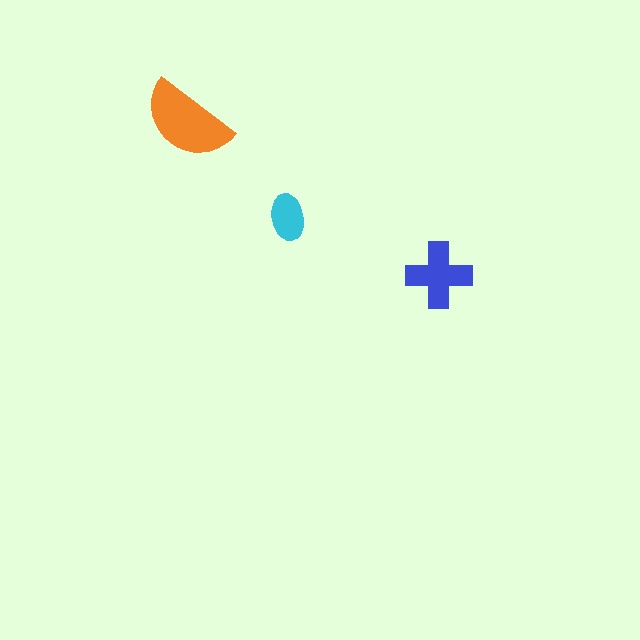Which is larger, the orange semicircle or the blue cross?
The orange semicircle.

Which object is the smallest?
The cyan ellipse.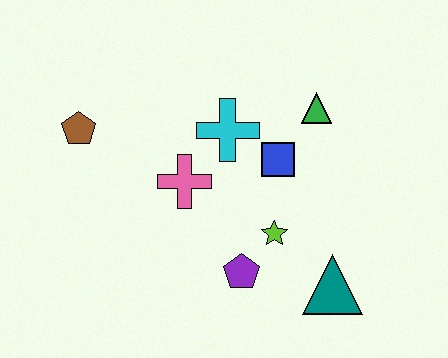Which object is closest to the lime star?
The purple pentagon is closest to the lime star.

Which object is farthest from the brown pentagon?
The teal triangle is farthest from the brown pentagon.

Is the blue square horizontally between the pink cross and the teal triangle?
Yes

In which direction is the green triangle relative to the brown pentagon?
The green triangle is to the right of the brown pentagon.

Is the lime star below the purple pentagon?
No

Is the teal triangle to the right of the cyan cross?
Yes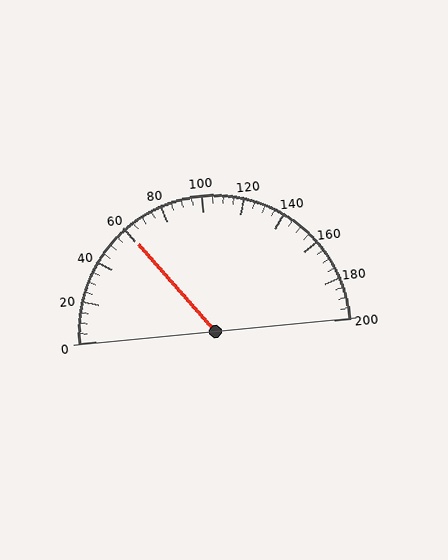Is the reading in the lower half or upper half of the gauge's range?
The reading is in the lower half of the range (0 to 200).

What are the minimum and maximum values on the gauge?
The gauge ranges from 0 to 200.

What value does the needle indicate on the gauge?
The needle indicates approximately 60.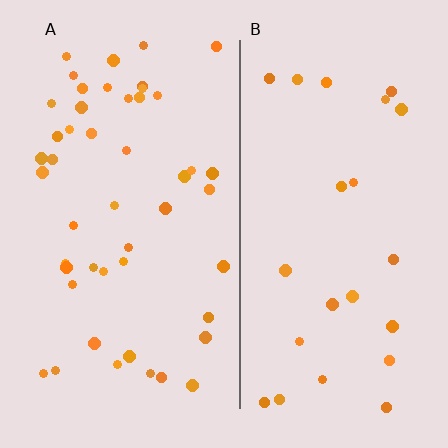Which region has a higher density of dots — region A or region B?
A (the left).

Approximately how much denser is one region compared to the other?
Approximately 2.0× — region A over region B.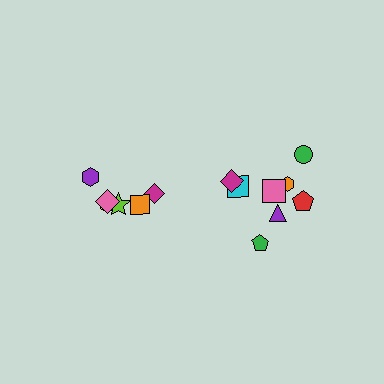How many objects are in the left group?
There are 6 objects.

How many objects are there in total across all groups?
There are 14 objects.